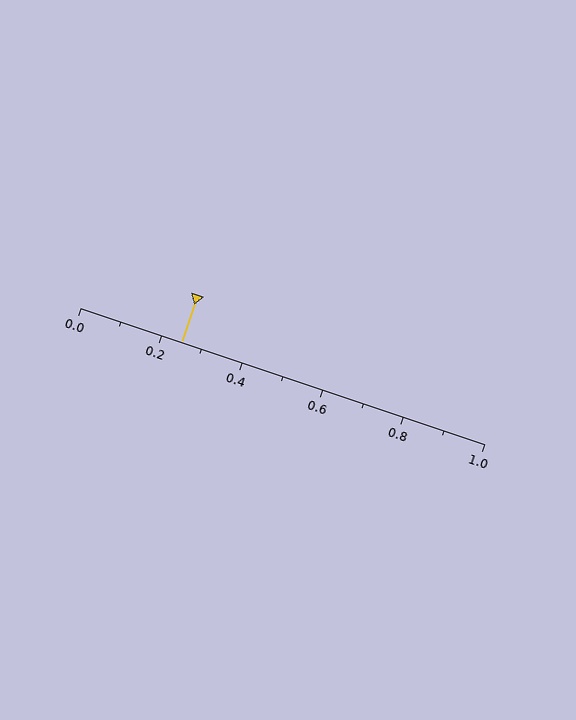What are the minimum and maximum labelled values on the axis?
The axis runs from 0.0 to 1.0.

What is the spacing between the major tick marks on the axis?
The major ticks are spaced 0.2 apart.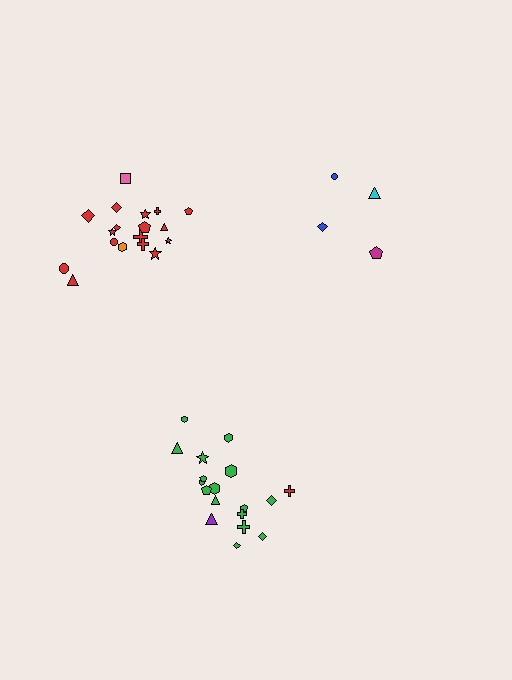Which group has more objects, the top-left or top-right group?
The top-left group.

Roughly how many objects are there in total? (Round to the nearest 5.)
Roughly 40 objects in total.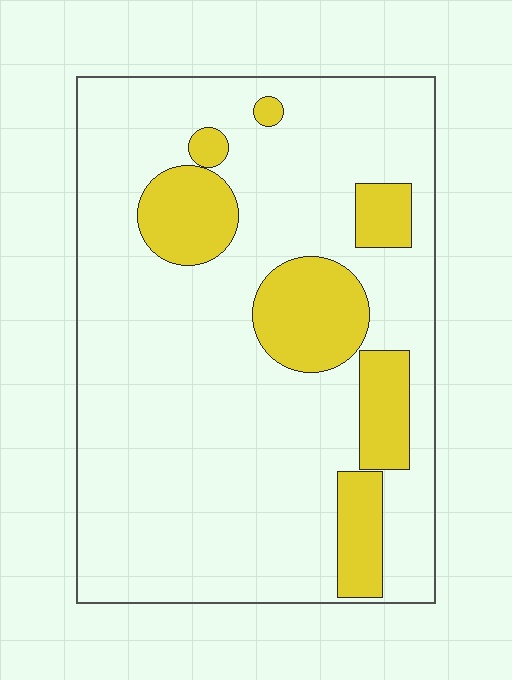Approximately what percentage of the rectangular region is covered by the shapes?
Approximately 20%.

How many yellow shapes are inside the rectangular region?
7.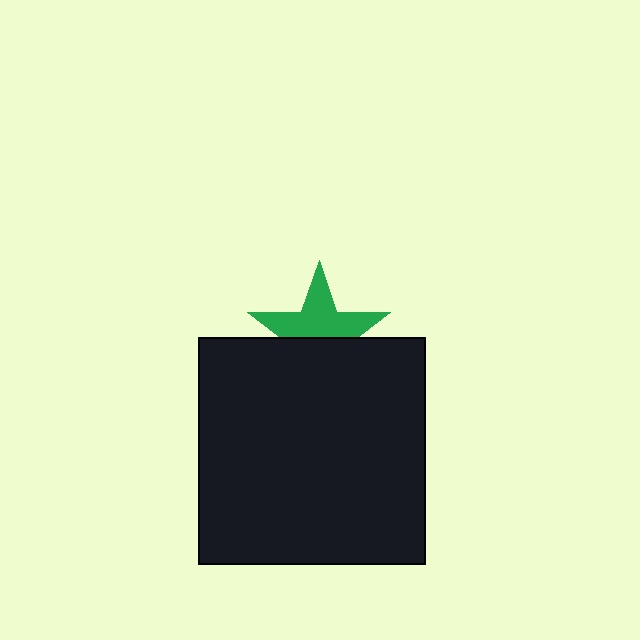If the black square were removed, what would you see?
You would see the complete green star.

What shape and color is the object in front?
The object in front is a black square.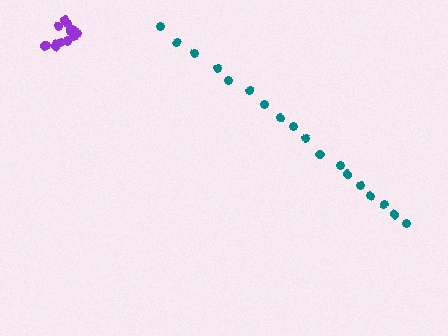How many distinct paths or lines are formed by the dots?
There are 2 distinct paths.